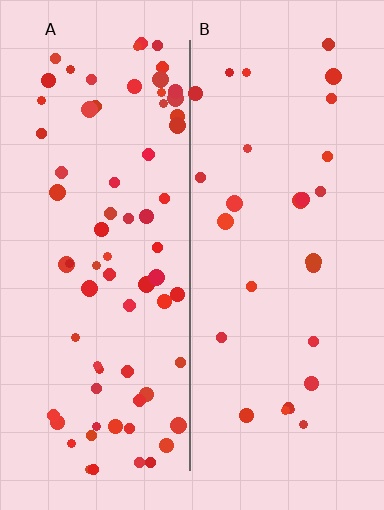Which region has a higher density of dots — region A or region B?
A (the left).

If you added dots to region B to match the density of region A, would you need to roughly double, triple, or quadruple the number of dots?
Approximately triple.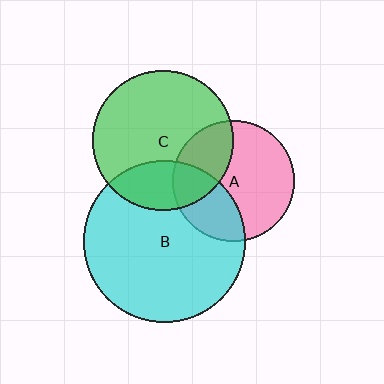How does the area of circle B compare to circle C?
Approximately 1.3 times.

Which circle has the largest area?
Circle B (cyan).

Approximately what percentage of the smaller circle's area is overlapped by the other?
Approximately 25%.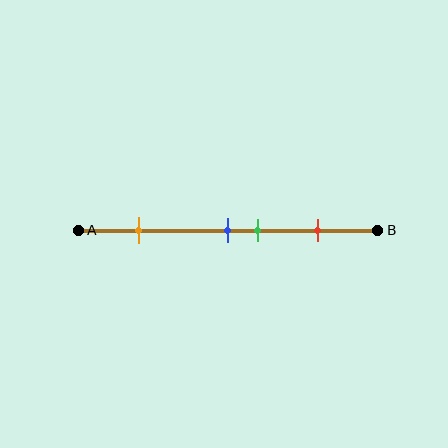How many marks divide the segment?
There are 4 marks dividing the segment.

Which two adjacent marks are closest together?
The blue and green marks are the closest adjacent pair.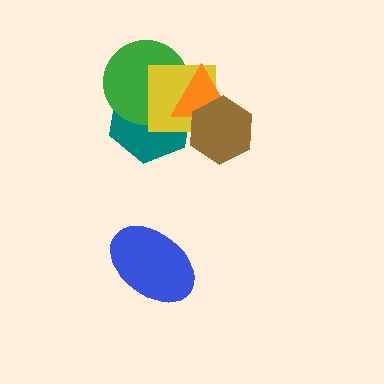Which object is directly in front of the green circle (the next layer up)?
The yellow square is directly in front of the green circle.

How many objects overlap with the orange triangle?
4 objects overlap with the orange triangle.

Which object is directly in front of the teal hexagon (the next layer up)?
The green circle is directly in front of the teal hexagon.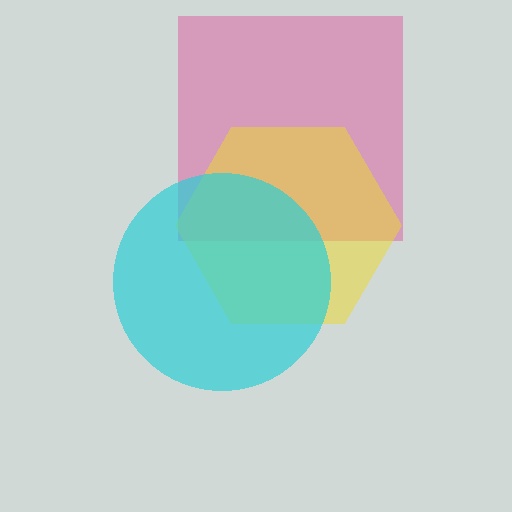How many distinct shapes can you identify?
There are 3 distinct shapes: a pink square, a yellow hexagon, a cyan circle.